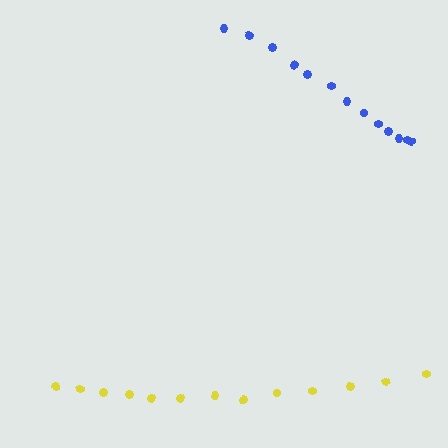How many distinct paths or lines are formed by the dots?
There are 2 distinct paths.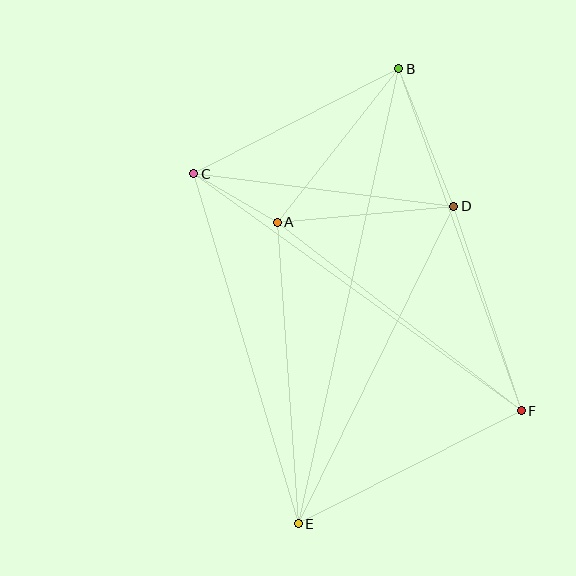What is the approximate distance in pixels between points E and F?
The distance between E and F is approximately 250 pixels.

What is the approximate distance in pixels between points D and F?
The distance between D and F is approximately 215 pixels.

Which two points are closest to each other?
Points A and C are closest to each other.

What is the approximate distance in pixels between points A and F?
The distance between A and F is approximately 308 pixels.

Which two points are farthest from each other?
Points B and E are farthest from each other.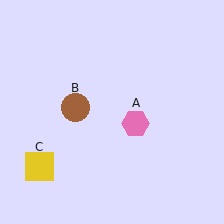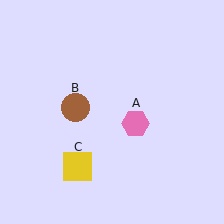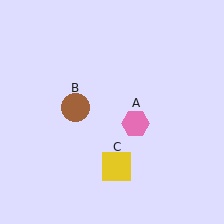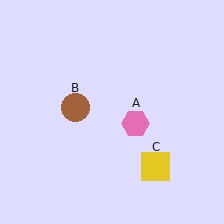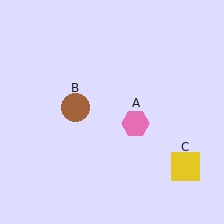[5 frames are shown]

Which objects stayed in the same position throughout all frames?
Pink hexagon (object A) and brown circle (object B) remained stationary.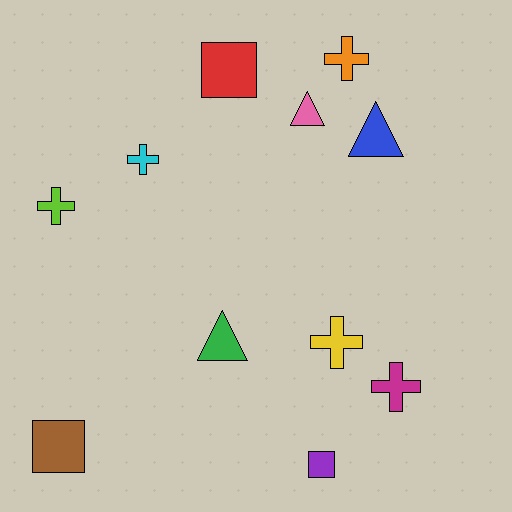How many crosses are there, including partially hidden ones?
There are 5 crosses.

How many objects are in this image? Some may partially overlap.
There are 11 objects.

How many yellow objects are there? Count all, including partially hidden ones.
There is 1 yellow object.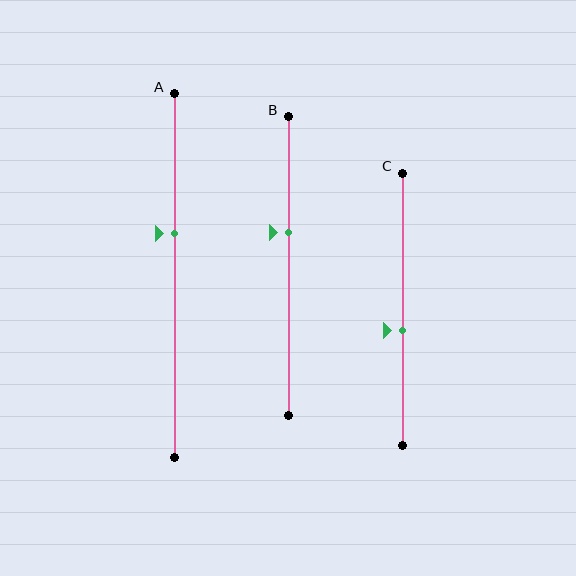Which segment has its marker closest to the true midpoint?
Segment C has its marker closest to the true midpoint.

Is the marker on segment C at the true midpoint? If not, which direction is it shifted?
No, the marker on segment C is shifted downward by about 8% of the segment length.